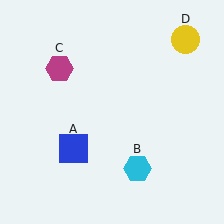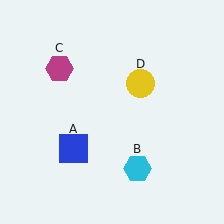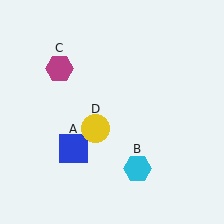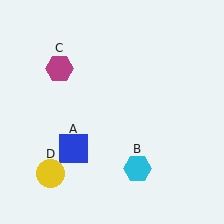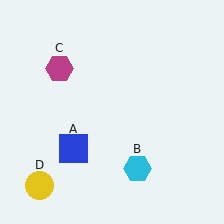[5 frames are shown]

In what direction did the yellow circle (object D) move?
The yellow circle (object D) moved down and to the left.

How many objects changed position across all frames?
1 object changed position: yellow circle (object D).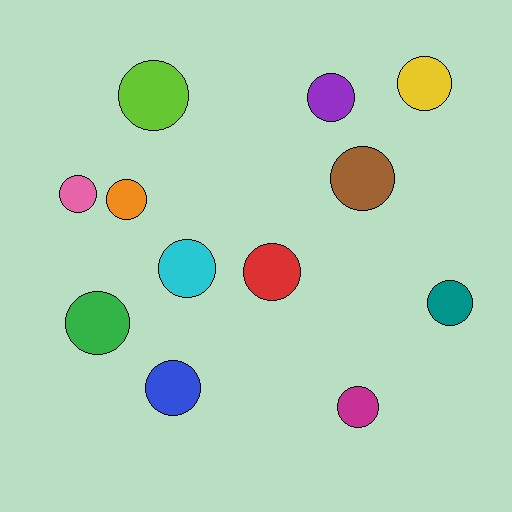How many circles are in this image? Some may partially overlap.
There are 12 circles.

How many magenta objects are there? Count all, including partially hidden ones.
There is 1 magenta object.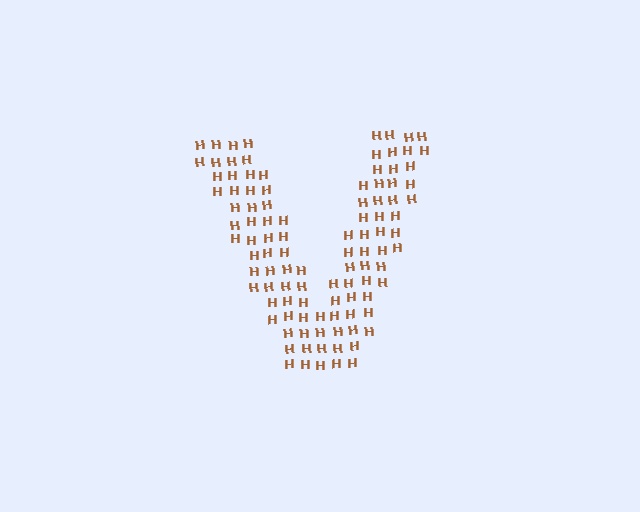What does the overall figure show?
The overall figure shows the letter V.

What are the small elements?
The small elements are letter H's.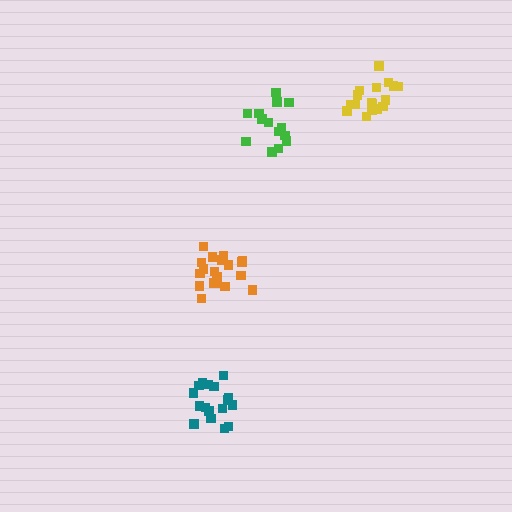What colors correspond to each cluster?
The clusters are colored: yellow, teal, green, orange.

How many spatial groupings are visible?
There are 4 spatial groupings.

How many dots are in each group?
Group 1: 17 dots, Group 2: 17 dots, Group 3: 14 dots, Group 4: 19 dots (67 total).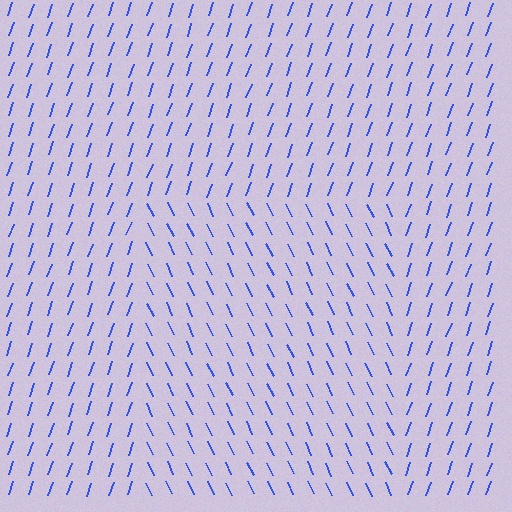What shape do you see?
I see a rectangle.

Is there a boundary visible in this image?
Yes, there is a texture boundary formed by a change in line orientation.